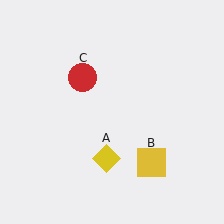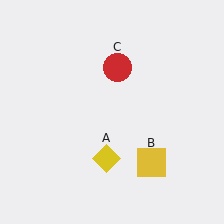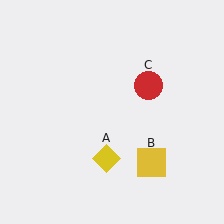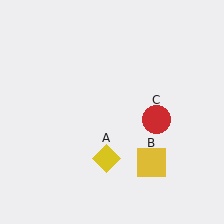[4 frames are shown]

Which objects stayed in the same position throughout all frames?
Yellow diamond (object A) and yellow square (object B) remained stationary.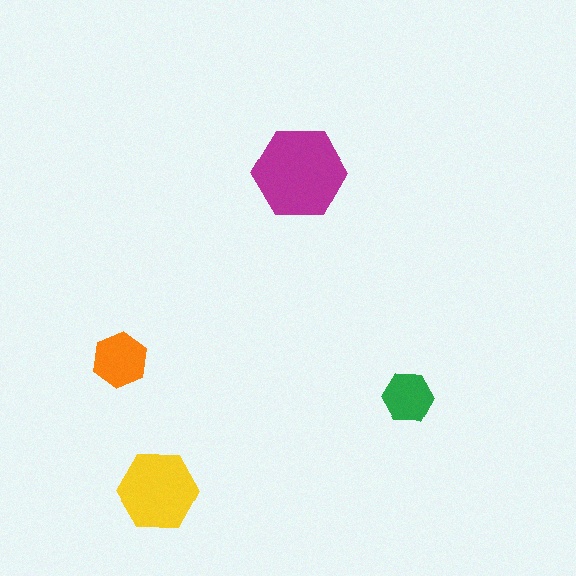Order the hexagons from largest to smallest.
the magenta one, the yellow one, the orange one, the green one.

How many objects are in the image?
There are 4 objects in the image.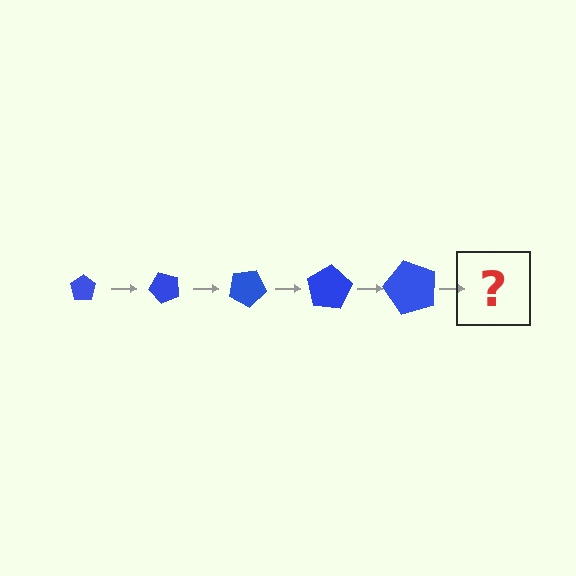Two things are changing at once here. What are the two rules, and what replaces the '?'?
The two rules are that the pentagon grows larger each step and it rotates 50 degrees each step. The '?' should be a pentagon, larger than the previous one and rotated 250 degrees from the start.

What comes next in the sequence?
The next element should be a pentagon, larger than the previous one and rotated 250 degrees from the start.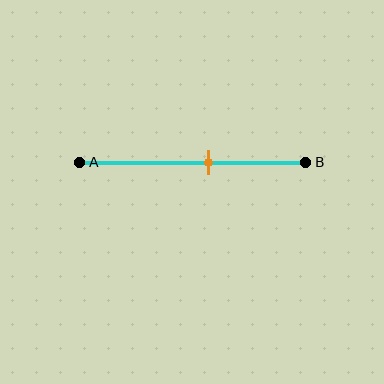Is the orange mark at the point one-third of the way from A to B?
No, the mark is at about 55% from A, not at the 33% one-third point.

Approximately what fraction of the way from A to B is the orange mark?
The orange mark is approximately 55% of the way from A to B.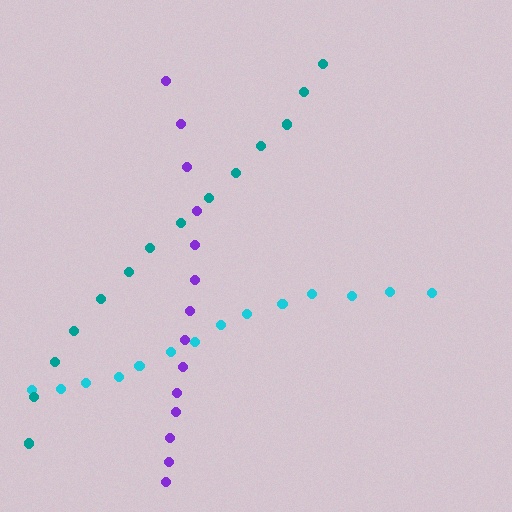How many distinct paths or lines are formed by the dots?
There are 3 distinct paths.